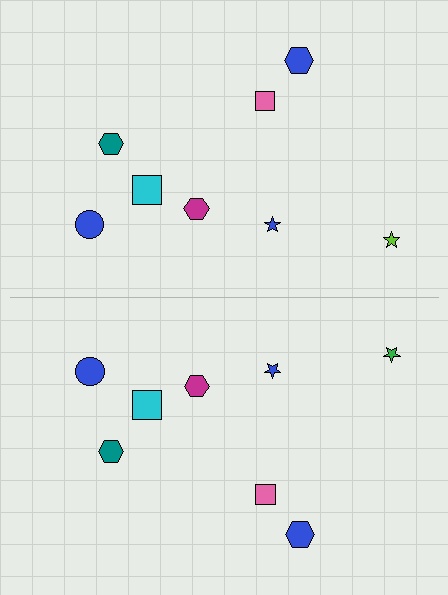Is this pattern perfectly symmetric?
No, the pattern is not perfectly symmetric. The green star on the bottom side breaks the symmetry — its mirror counterpart is lime.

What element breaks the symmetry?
The green star on the bottom side breaks the symmetry — its mirror counterpart is lime.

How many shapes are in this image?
There are 16 shapes in this image.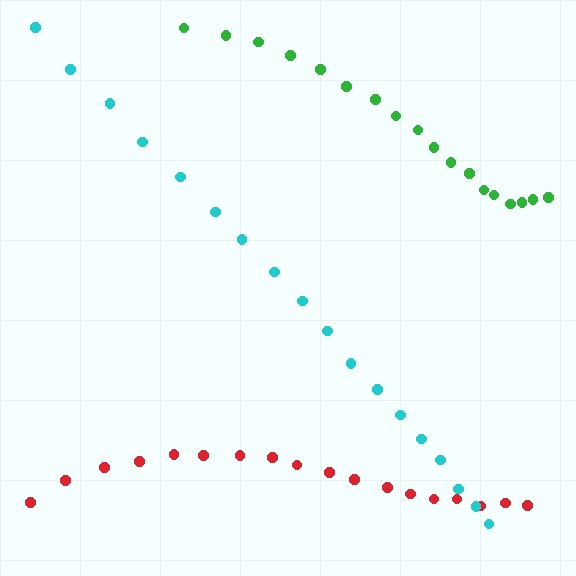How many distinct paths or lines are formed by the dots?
There are 3 distinct paths.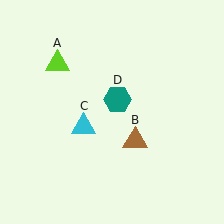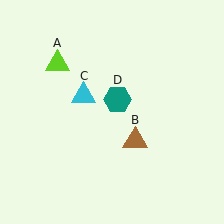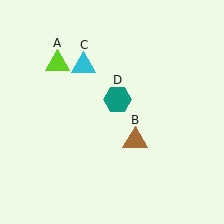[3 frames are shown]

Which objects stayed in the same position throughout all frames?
Lime triangle (object A) and brown triangle (object B) and teal hexagon (object D) remained stationary.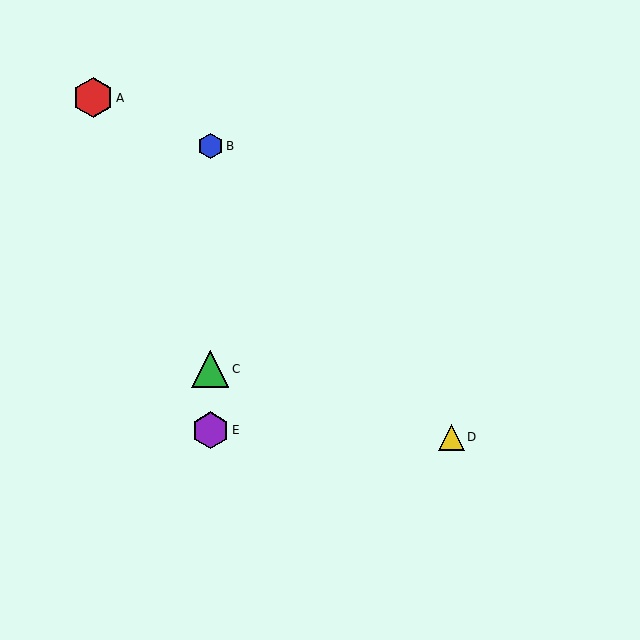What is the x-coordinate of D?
Object D is at x≈451.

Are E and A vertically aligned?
No, E is at x≈210 and A is at x≈93.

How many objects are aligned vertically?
3 objects (B, C, E) are aligned vertically.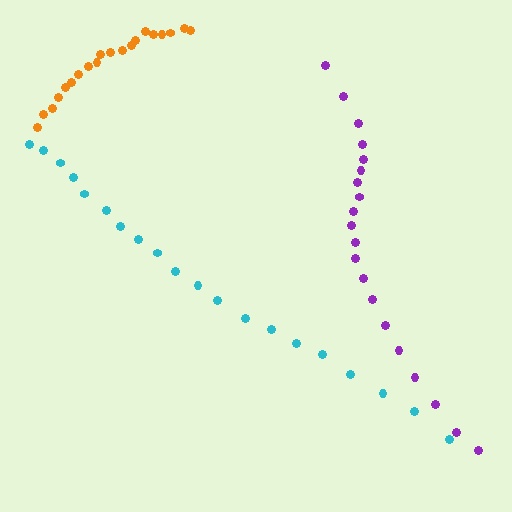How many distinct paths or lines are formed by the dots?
There are 3 distinct paths.